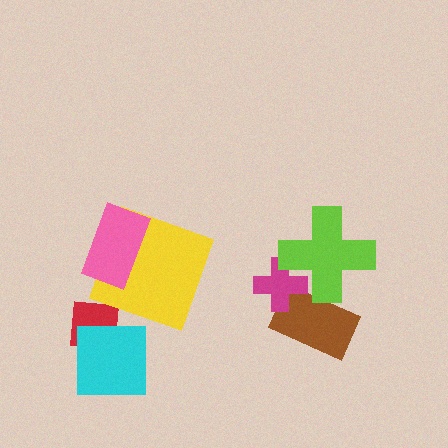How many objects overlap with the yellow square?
1 object overlaps with the yellow square.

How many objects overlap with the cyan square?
1 object overlaps with the cyan square.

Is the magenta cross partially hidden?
Yes, it is partially covered by another shape.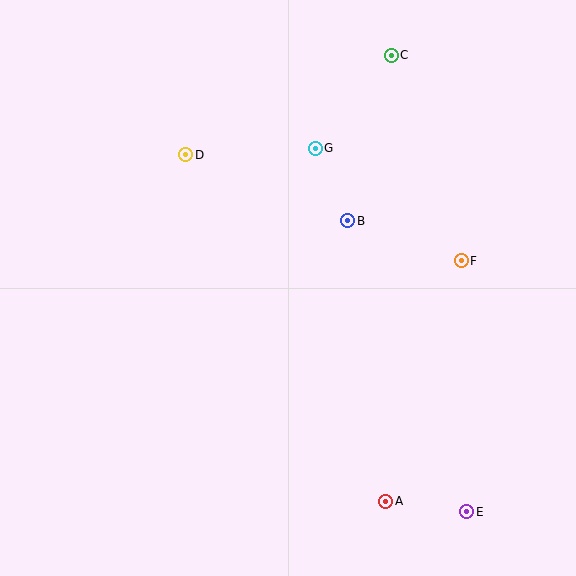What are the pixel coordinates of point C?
Point C is at (391, 55).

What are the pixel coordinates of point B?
Point B is at (348, 221).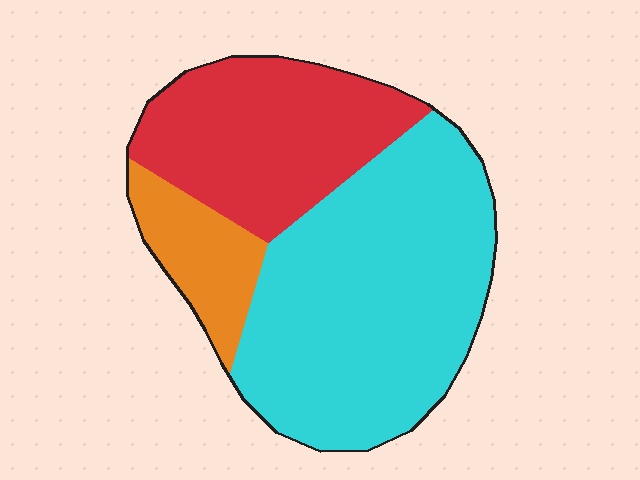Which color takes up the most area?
Cyan, at roughly 55%.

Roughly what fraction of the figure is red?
Red takes up about one third (1/3) of the figure.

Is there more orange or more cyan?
Cyan.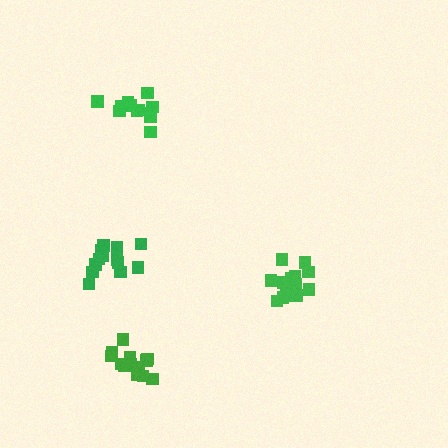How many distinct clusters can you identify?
There are 4 distinct clusters.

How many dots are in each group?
Group 1: 18 dots, Group 2: 12 dots, Group 3: 13 dots, Group 4: 13 dots (56 total).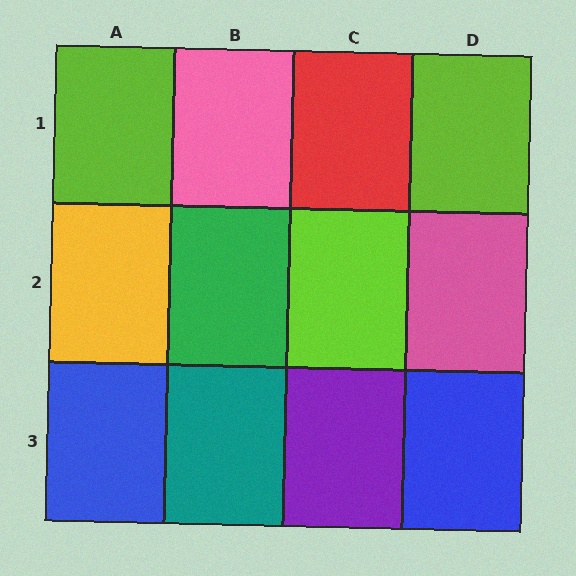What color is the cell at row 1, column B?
Pink.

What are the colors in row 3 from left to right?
Blue, teal, purple, blue.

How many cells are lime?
3 cells are lime.